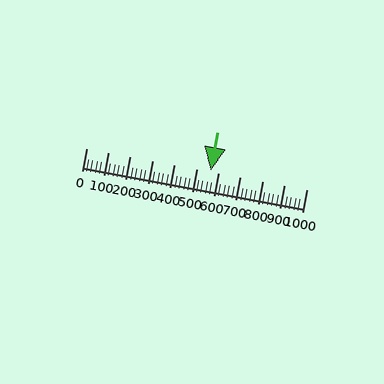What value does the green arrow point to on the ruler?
The green arrow points to approximately 563.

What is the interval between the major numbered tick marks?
The major tick marks are spaced 100 units apart.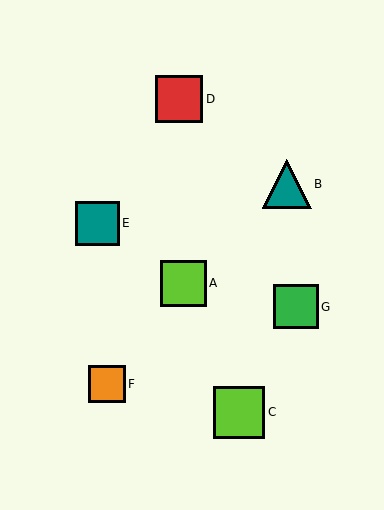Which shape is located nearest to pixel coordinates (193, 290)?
The lime square (labeled A) at (183, 283) is nearest to that location.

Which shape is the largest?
The lime square (labeled C) is the largest.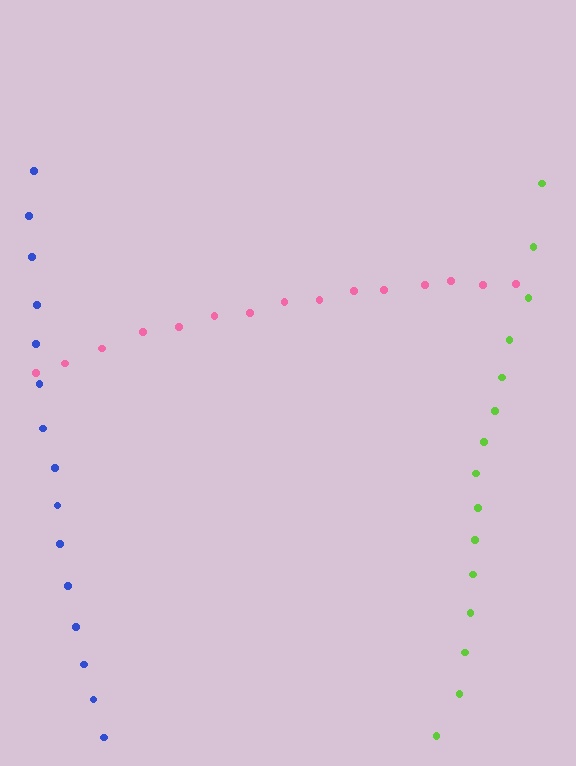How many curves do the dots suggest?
There are 3 distinct paths.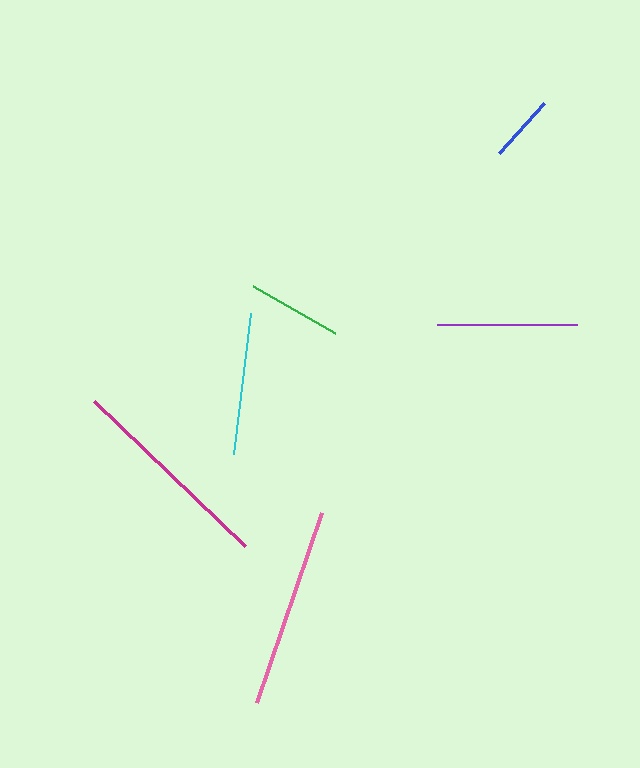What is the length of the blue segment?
The blue segment is approximately 67 pixels long.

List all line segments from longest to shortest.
From longest to shortest: magenta, pink, cyan, purple, green, blue.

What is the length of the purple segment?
The purple segment is approximately 140 pixels long.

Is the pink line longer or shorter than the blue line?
The pink line is longer than the blue line.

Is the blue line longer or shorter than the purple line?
The purple line is longer than the blue line.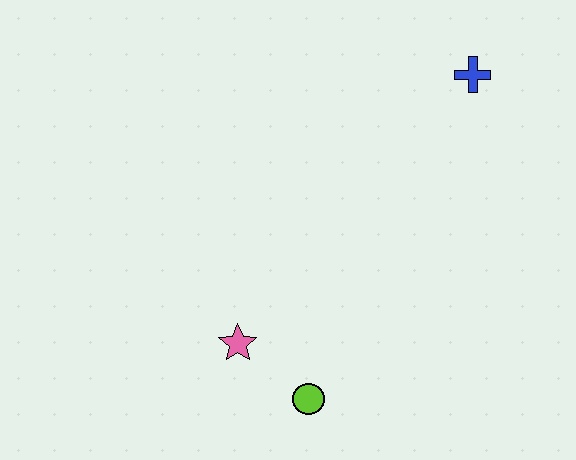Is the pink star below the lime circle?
No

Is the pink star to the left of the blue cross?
Yes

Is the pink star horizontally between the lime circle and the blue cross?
No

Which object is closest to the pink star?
The lime circle is closest to the pink star.